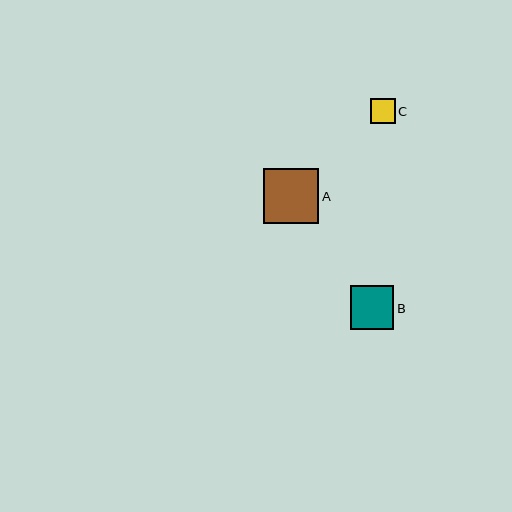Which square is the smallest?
Square C is the smallest with a size of approximately 25 pixels.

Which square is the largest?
Square A is the largest with a size of approximately 55 pixels.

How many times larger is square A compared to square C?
Square A is approximately 2.2 times the size of square C.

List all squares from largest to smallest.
From largest to smallest: A, B, C.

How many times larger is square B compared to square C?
Square B is approximately 1.7 times the size of square C.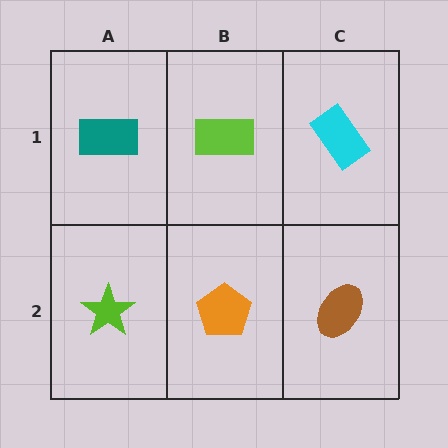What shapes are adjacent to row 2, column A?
A teal rectangle (row 1, column A), an orange pentagon (row 2, column B).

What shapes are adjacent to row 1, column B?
An orange pentagon (row 2, column B), a teal rectangle (row 1, column A), a cyan rectangle (row 1, column C).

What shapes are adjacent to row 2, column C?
A cyan rectangle (row 1, column C), an orange pentagon (row 2, column B).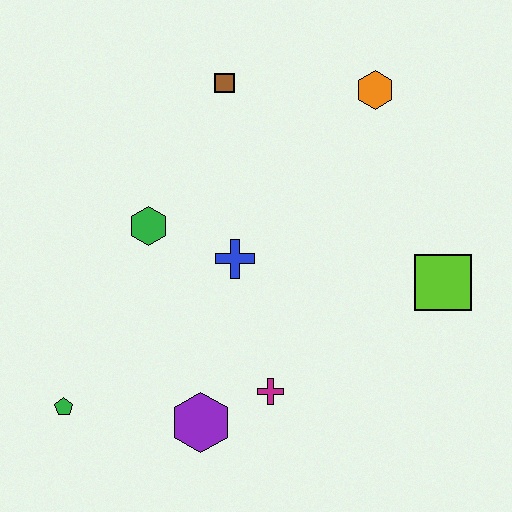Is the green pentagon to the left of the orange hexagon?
Yes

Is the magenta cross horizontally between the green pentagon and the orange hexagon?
Yes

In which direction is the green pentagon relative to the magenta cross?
The green pentagon is to the left of the magenta cross.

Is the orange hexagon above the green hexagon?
Yes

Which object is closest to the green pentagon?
The purple hexagon is closest to the green pentagon.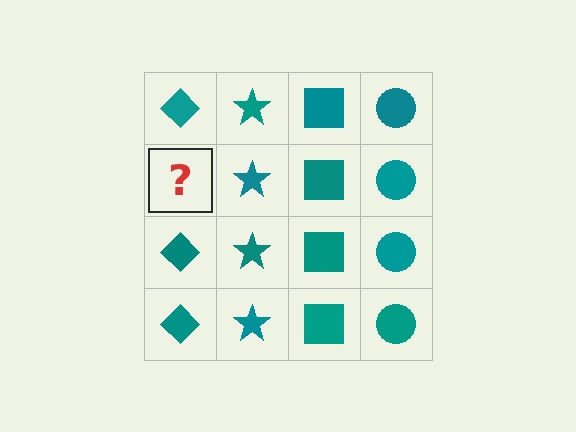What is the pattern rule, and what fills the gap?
The rule is that each column has a consistent shape. The gap should be filled with a teal diamond.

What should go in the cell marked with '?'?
The missing cell should contain a teal diamond.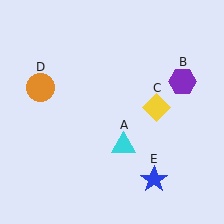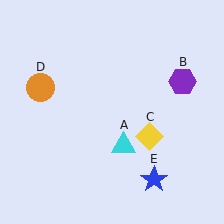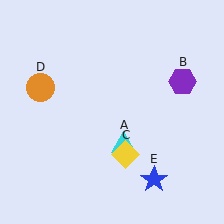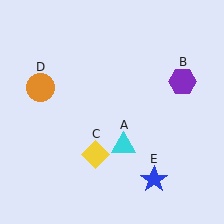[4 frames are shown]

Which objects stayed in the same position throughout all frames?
Cyan triangle (object A) and purple hexagon (object B) and orange circle (object D) and blue star (object E) remained stationary.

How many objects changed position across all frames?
1 object changed position: yellow diamond (object C).